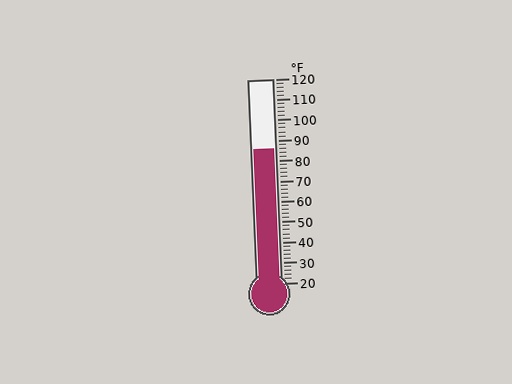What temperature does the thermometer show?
The thermometer shows approximately 86°F.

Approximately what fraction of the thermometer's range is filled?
The thermometer is filled to approximately 65% of its range.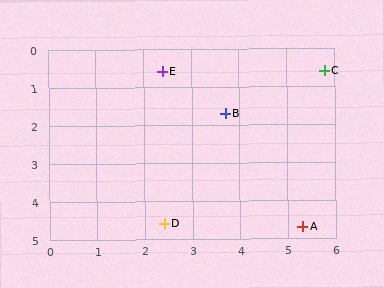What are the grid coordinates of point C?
Point C is at approximately (5.8, 0.6).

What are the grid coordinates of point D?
Point D is at approximately (2.4, 4.6).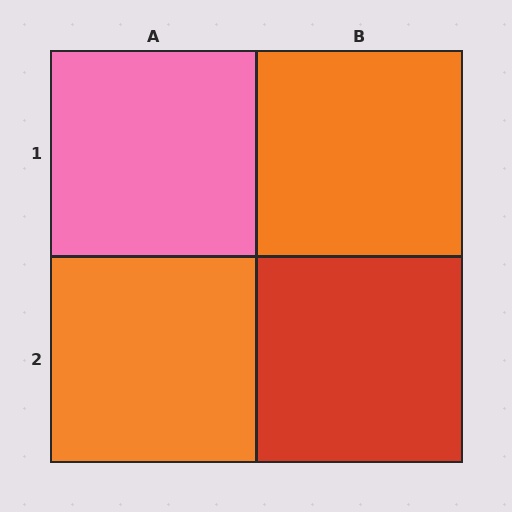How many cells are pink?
1 cell is pink.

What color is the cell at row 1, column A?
Pink.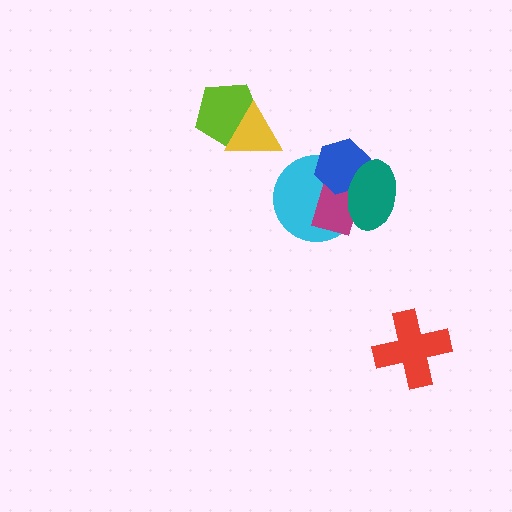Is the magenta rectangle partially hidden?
Yes, it is partially covered by another shape.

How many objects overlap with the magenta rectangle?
3 objects overlap with the magenta rectangle.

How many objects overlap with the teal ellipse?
3 objects overlap with the teal ellipse.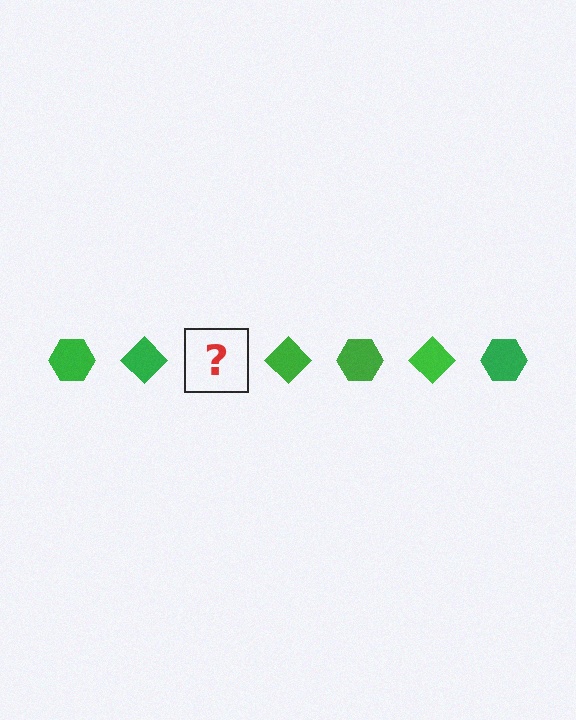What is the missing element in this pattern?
The missing element is a green hexagon.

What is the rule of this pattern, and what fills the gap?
The rule is that the pattern cycles through hexagon, diamond shapes in green. The gap should be filled with a green hexagon.